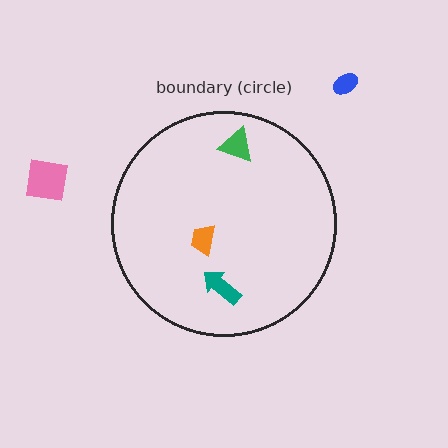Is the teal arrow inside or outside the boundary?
Inside.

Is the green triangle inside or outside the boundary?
Inside.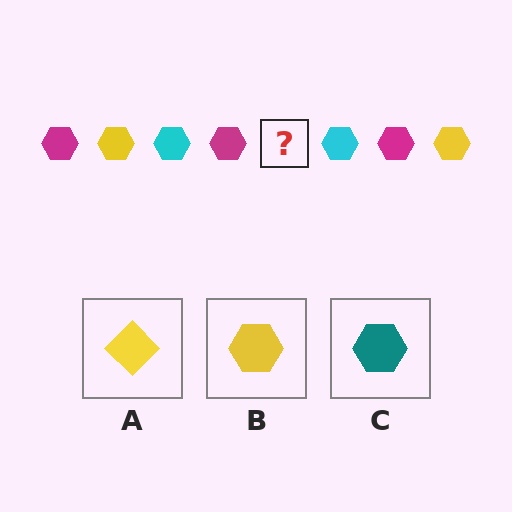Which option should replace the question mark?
Option B.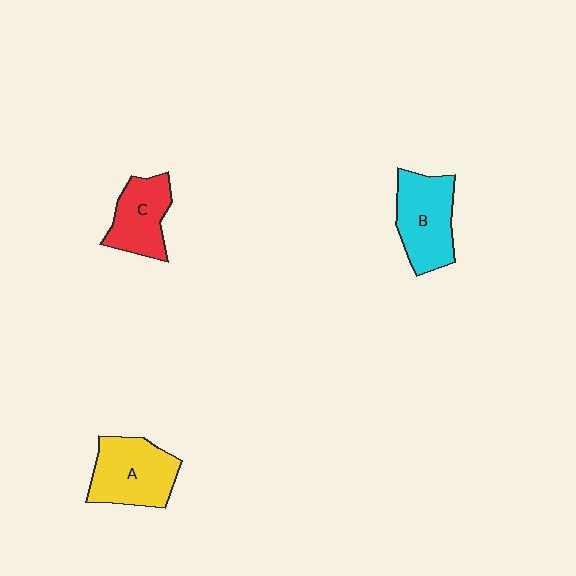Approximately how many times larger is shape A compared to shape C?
Approximately 1.3 times.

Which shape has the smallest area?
Shape C (red).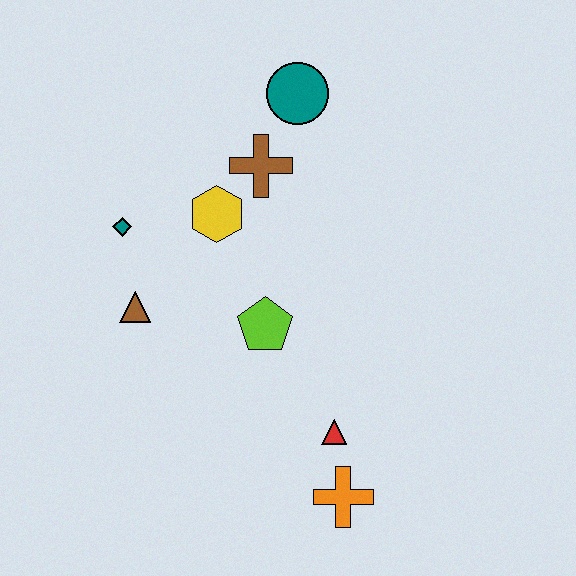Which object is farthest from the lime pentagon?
The teal circle is farthest from the lime pentagon.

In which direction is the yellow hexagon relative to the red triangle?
The yellow hexagon is above the red triangle.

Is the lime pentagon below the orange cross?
No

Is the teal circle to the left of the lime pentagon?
No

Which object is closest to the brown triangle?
The teal diamond is closest to the brown triangle.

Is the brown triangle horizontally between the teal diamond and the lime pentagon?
Yes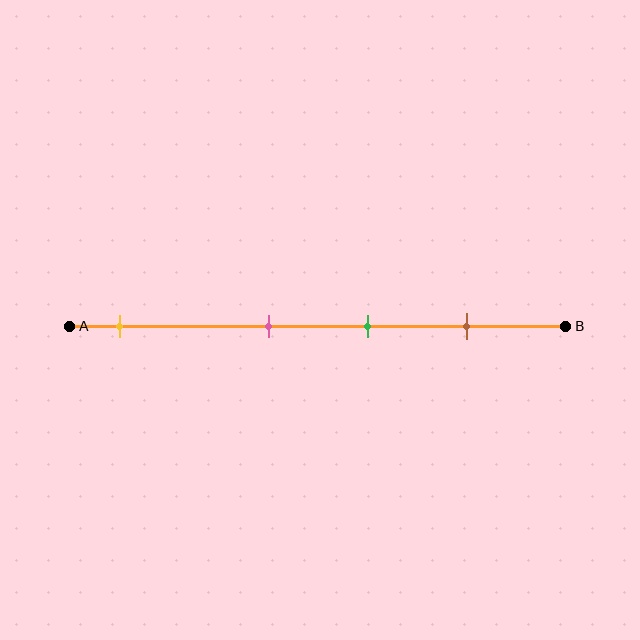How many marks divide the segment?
There are 4 marks dividing the segment.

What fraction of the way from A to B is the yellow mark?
The yellow mark is approximately 10% (0.1) of the way from A to B.